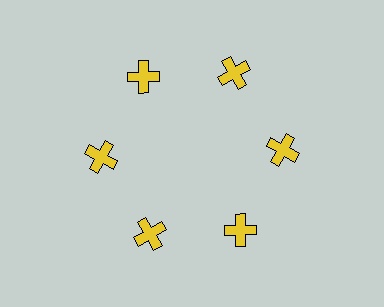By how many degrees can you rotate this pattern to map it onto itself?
The pattern maps onto itself every 60 degrees of rotation.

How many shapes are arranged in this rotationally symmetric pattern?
There are 6 shapes, arranged in 6 groups of 1.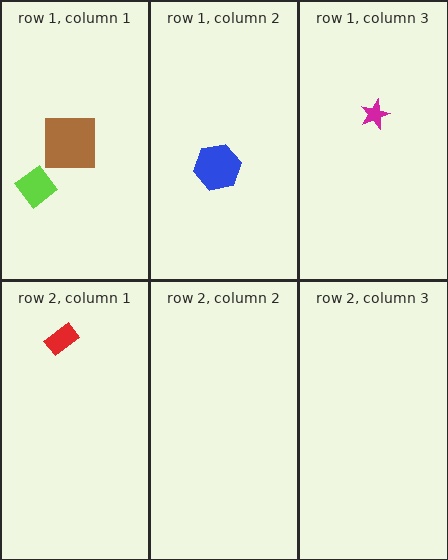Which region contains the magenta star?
The row 1, column 3 region.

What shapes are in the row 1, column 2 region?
The blue hexagon.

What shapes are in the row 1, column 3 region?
The magenta star.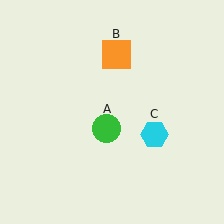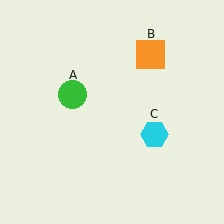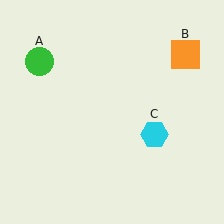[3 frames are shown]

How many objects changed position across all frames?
2 objects changed position: green circle (object A), orange square (object B).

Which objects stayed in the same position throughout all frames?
Cyan hexagon (object C) remained stationary.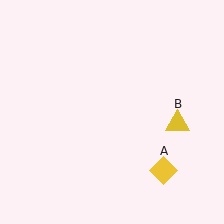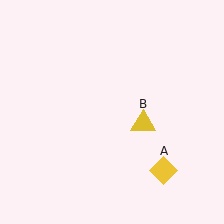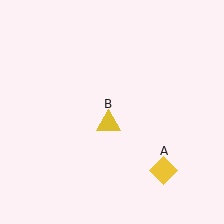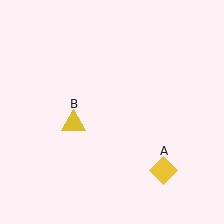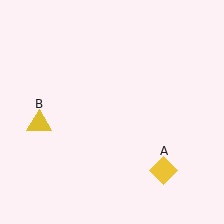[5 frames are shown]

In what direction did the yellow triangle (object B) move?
The yellow triangle (object B) moved left.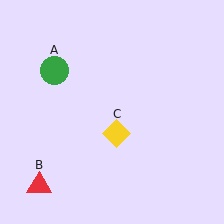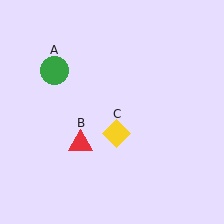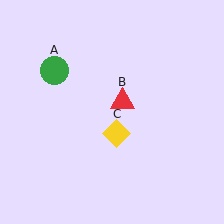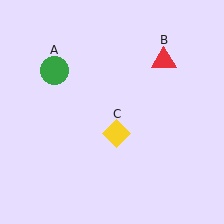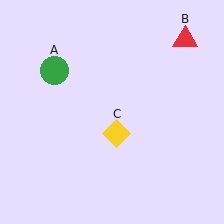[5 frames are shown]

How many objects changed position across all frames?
1 object changed position: red triangle (object B).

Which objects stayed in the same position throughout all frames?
Green circle (object A) and yellow diamond (object C) remained stationary.